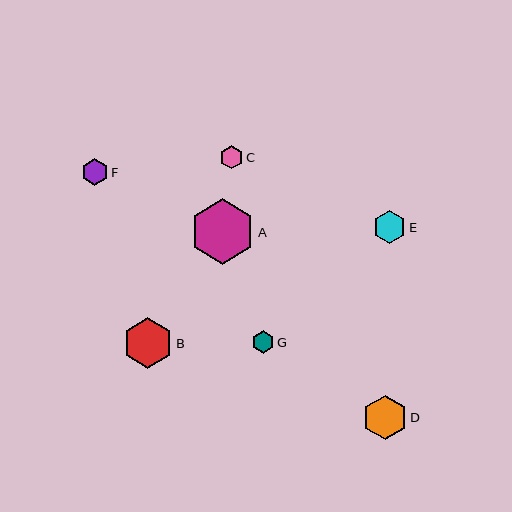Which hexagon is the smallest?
Hexagon G is the smallest with a size of approximately 23 pixels.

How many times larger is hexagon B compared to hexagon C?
Hexagon B is approximately 2.2 times the size of hexagon C.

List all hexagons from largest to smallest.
From largest to smallest: A, B, D, E, F, C, G.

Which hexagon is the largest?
Hexagon A is the largest with a size of approximately 66 pixels.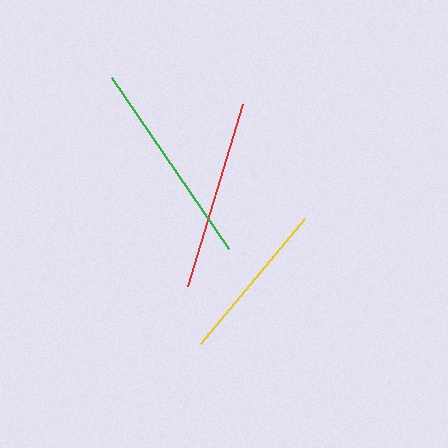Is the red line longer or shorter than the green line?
The green line is longer than the red line.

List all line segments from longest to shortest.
From longest to shortest: green, red, yellow.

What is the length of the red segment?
The red segment is approximately 191 pixels long.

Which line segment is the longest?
The green line is the longest at approximately 207 pixels.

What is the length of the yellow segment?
The yellow segment is approximately 163 pixels long.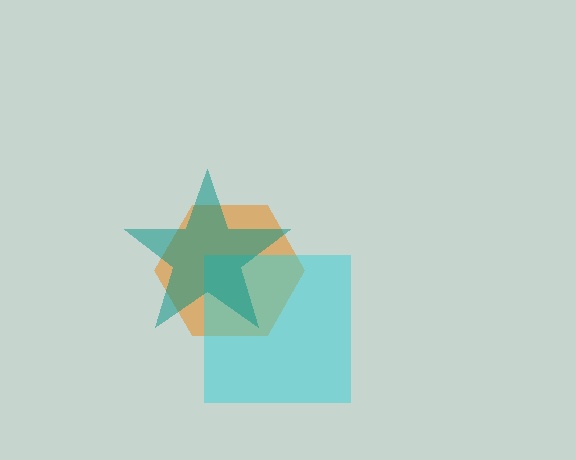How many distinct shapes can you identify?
There are 3 distinct shapes: an orange hexagon, a cyan square, a teal star.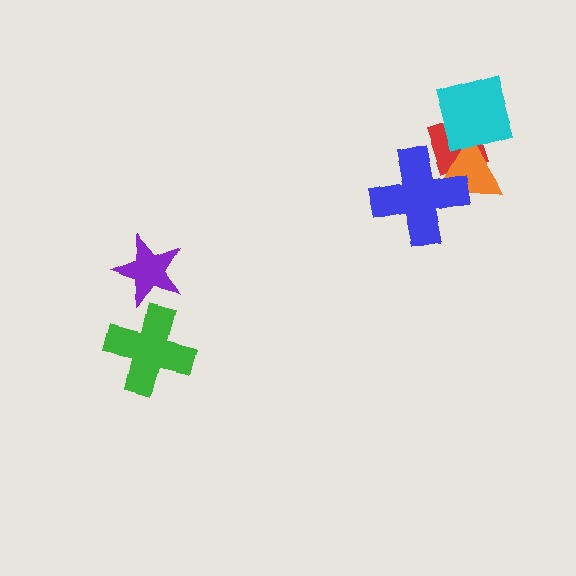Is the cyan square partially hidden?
No, no other shape covers it.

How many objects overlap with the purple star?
0 objects overlap with the purple star.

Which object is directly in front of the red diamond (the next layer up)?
The orange triangle is directly in front of the red diamond.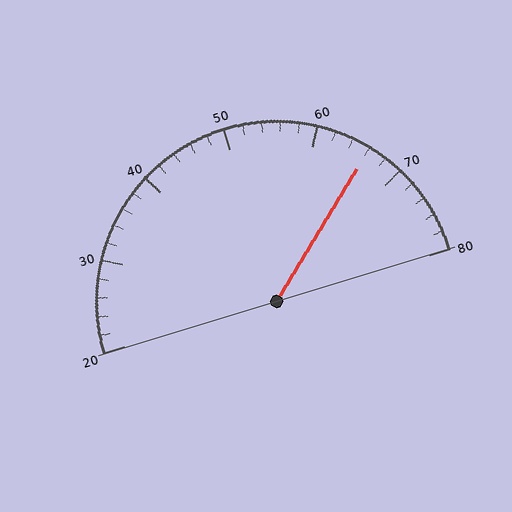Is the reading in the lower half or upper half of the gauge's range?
The reading is in the upper half of the range (20 to 80).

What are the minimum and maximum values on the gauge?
The gauge ranges from 20 to 80.